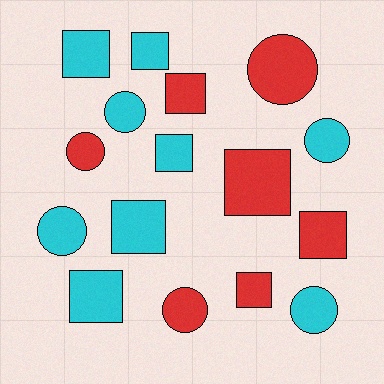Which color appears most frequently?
Cyan, with 9 objects.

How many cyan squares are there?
There are 5 cyan squares.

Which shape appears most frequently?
Square, with 9 objects.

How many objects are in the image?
There are 16 objects.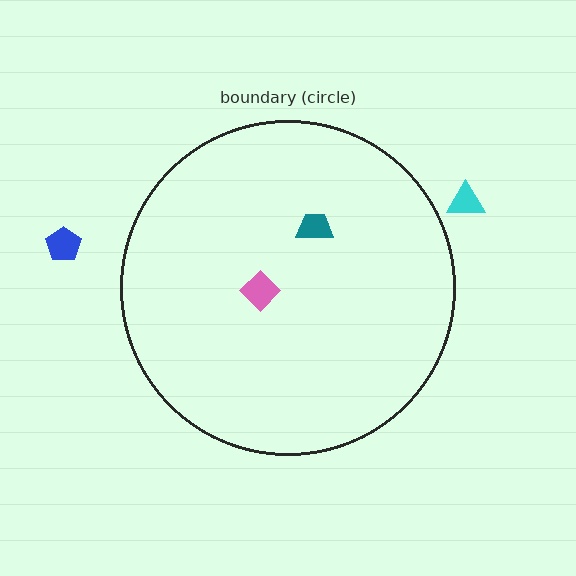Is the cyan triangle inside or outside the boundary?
Outside.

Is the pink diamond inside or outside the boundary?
Inside.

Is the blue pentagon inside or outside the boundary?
Outside.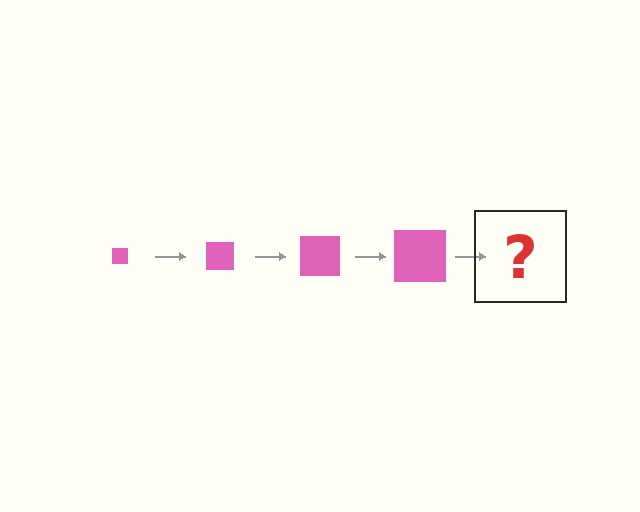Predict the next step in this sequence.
The next step is a pink square, larger than the previous one.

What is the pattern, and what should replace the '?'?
The pattern is that the square gets progressively larger each step. The '?' should be a pink square, larger than the previous one.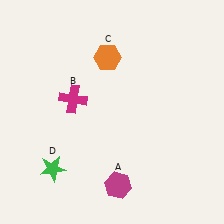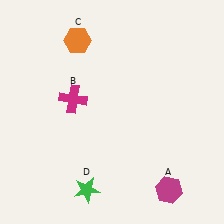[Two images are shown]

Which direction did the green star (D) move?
The green star (D) moved right.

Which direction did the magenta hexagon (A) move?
The magenta hexagon (A) moved right.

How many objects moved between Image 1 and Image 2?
3 objects moved between the two images.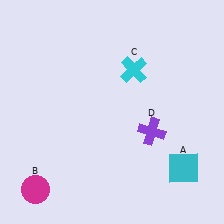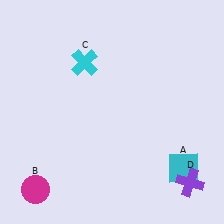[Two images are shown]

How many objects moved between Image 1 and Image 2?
2 objects moved between the two images.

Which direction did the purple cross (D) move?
The purple cross (D) moved down.